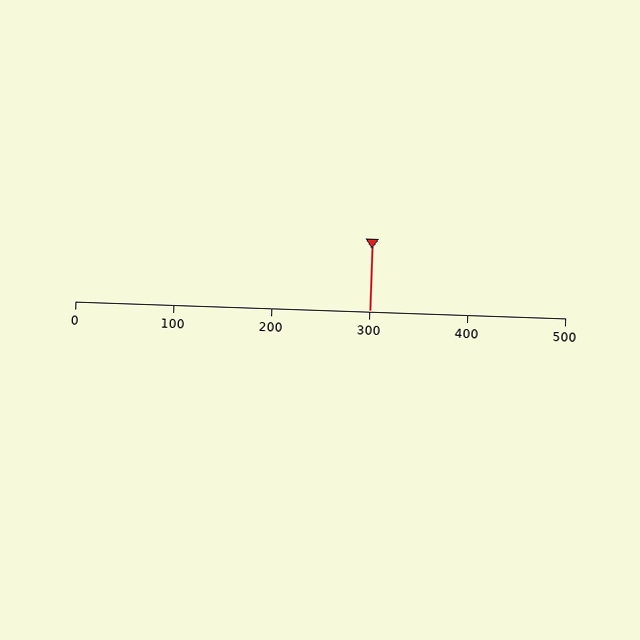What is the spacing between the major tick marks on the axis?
The major ticks are spaced 100 apart.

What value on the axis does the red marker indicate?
The marker indicates approximately 300.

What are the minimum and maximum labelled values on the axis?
The axis runs from 0 to 500.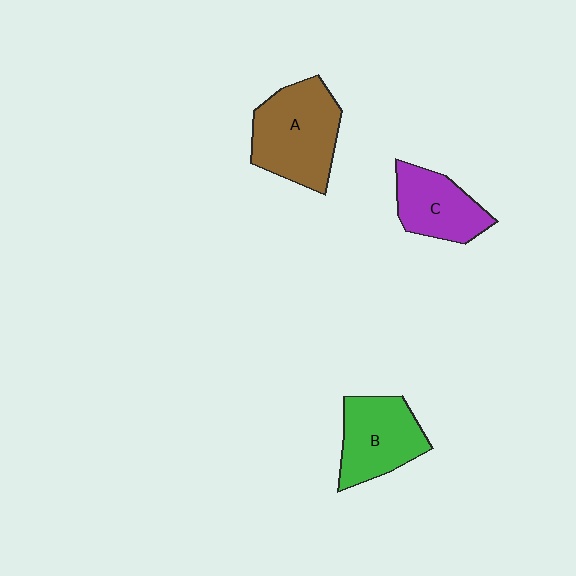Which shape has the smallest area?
Shape C (purple).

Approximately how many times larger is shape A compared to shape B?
Approximately 1.2 times.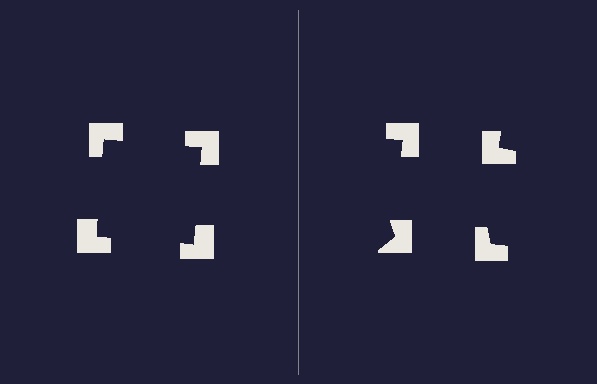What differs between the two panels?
The notched squares are positioned identically on both sides; only the wedge orientations differ. On the left they align to a square; on the right they are misaligned.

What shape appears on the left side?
An illusory square.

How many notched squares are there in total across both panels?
8 — 4 on each side.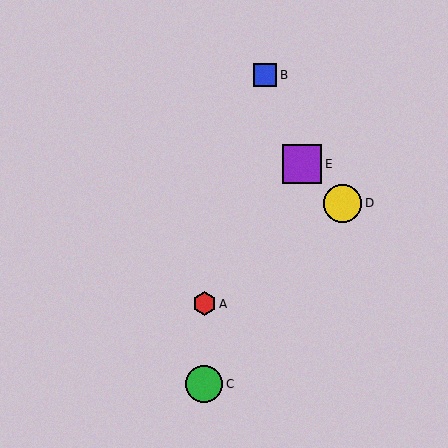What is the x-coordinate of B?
Object B is at x≈265.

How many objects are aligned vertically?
2 objects (A, C) are aligned vertically.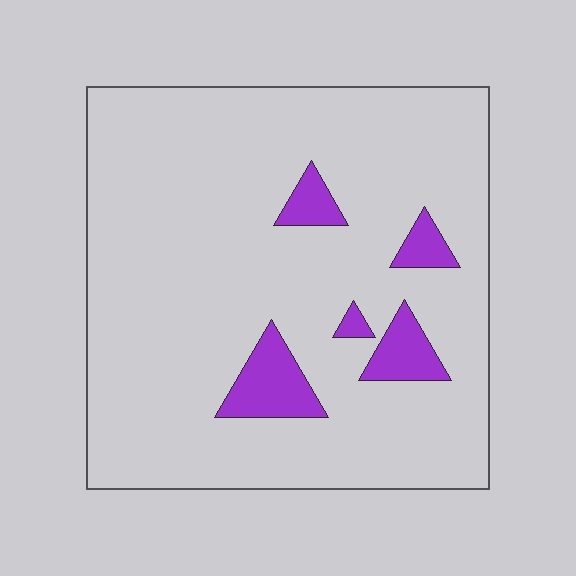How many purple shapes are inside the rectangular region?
5.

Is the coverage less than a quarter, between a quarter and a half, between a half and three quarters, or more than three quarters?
Less than a quarter.